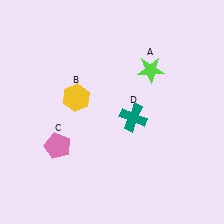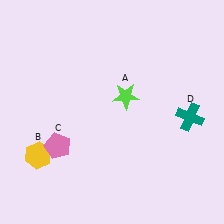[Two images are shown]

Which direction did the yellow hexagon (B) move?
The yellow hexagon (B) moved down.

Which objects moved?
The objects that moved are: the lime star (A), the yellow hexagon (B), the teal cross (D).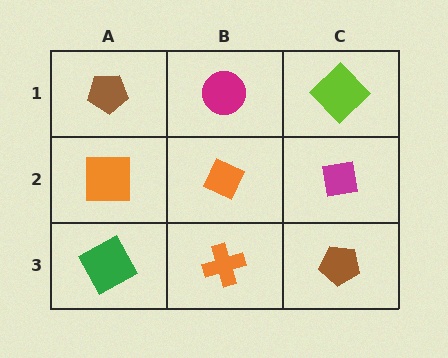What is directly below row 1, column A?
An orange square.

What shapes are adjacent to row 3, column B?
An orange diamond (row 2, column B), a green square (row 3, column A), a brown pentagon (row 3, column C).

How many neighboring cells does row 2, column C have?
3.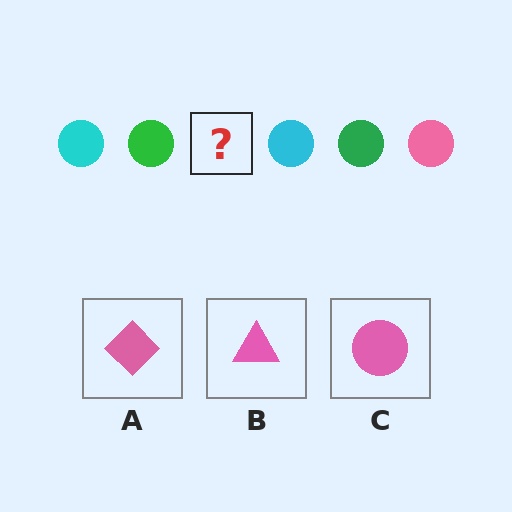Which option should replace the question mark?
Option C.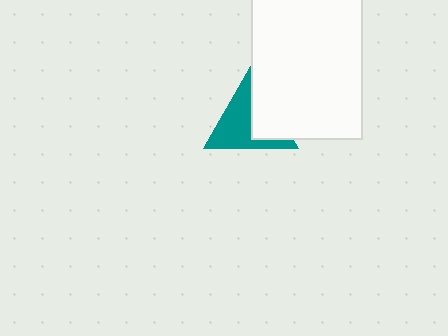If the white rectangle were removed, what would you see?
You would see the complete teal triangle.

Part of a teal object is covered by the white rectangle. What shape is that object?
It is a triangle.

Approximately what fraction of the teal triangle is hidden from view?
Roughly 37% of the teal triangle is hidden behind the white rectangle.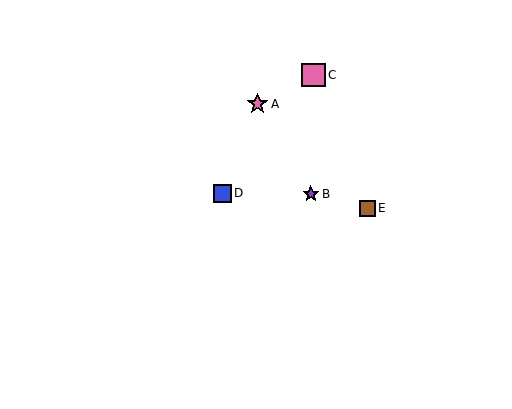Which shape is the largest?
The pink square (labeled C) is the largest.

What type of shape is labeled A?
Shape A is a pink star.